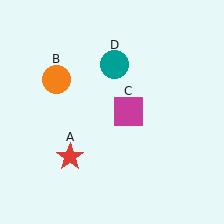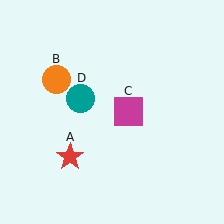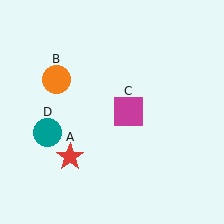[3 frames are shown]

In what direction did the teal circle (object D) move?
The teal circle (object D) moved down and to the left.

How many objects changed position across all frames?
1 object changed position: teal circle (object D).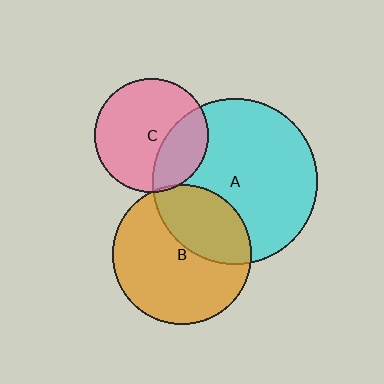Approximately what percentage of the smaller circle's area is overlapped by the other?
Approximately 35%.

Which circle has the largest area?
Circle A (cyan).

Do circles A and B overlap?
Yes.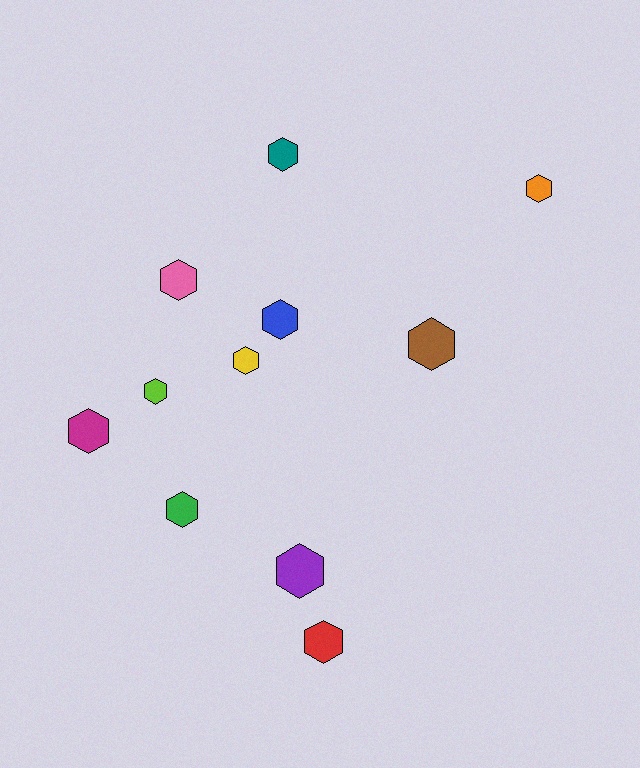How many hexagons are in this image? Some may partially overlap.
There are 11 hexagons.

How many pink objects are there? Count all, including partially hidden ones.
There is 1 pink object.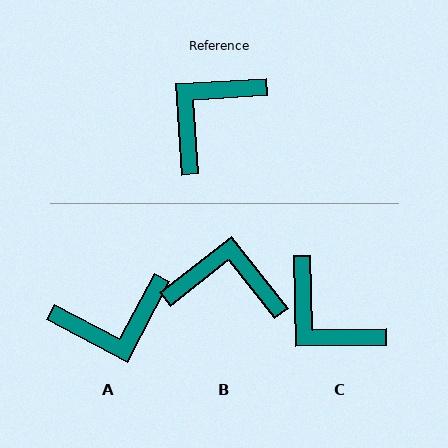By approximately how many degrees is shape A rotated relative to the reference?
Approximately 149 degrees counter-clockwise.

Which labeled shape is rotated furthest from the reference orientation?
A, about 149 degrees away.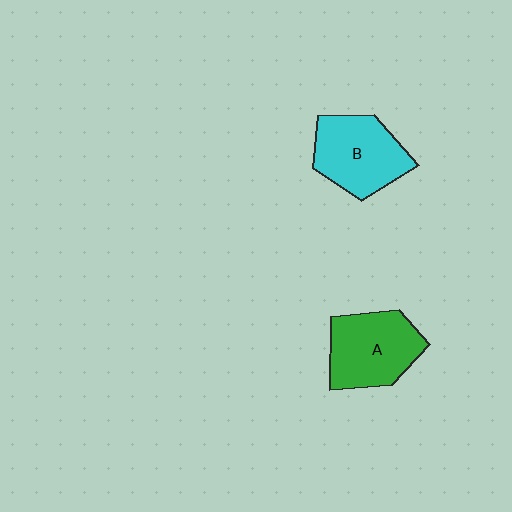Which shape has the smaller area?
Shape B (cyan).